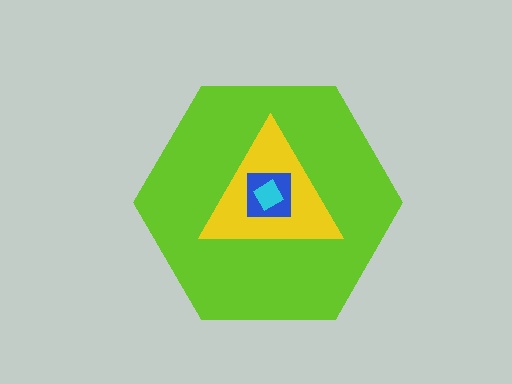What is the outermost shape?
The lime hexagon.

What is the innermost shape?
The cyan diamond.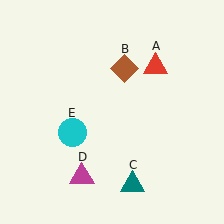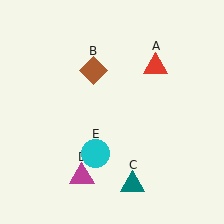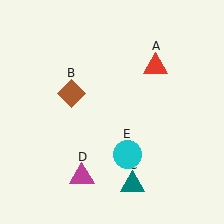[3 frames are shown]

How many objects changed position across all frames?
2 objects changed position: brown diamond (object B), cyan circle (object E).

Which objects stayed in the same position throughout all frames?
Red triangle (object A) and teal triangle (object C) and magenta triangle (object D) remained stationary.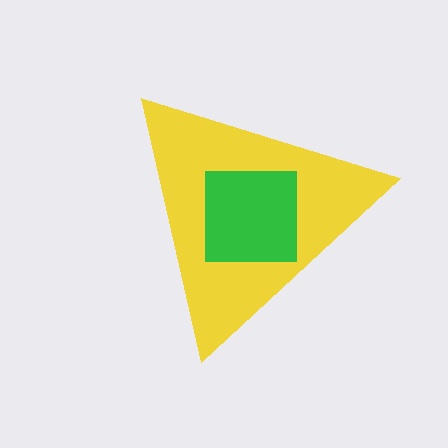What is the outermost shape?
The yellow triangle.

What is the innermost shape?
The green square.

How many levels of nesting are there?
2.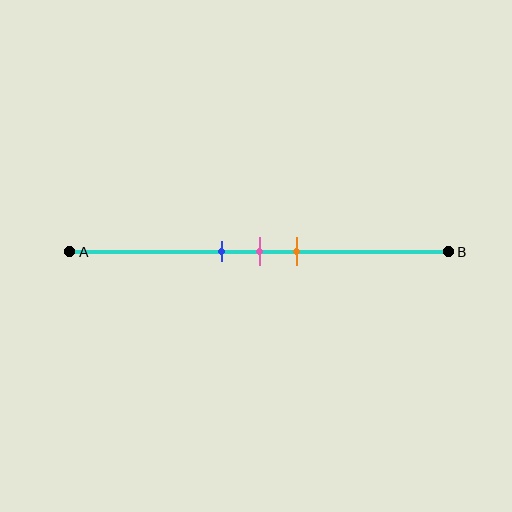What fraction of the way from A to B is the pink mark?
The pink mark is approximately 50% (0.5) of the way from A to B.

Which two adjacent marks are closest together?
The blue and pink marks are the closest adjacent pair.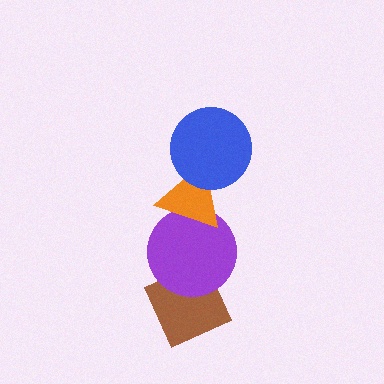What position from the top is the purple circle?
The purple circle is 3rd from the top.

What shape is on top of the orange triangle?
The blue circle is on top of the orange triangle.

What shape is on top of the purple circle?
The orange triangle is on top of the purple circle.